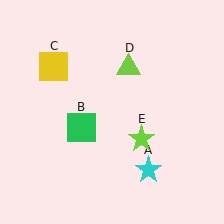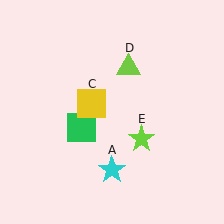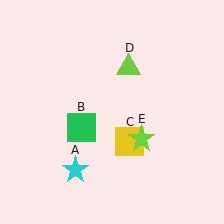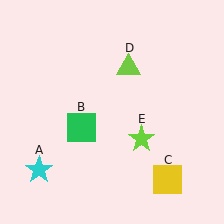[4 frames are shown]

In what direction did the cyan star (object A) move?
The cyan star (object A) moved left.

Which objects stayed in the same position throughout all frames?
Green square (object B) and lime triangle (object D) and lime star (object E) remained stationary.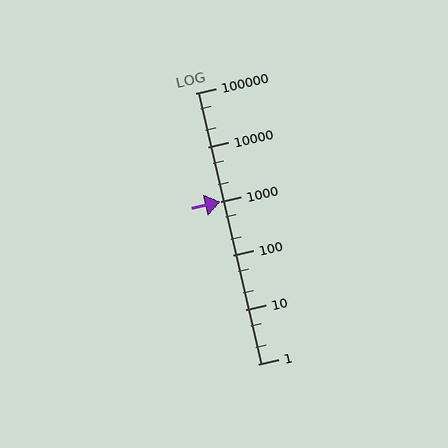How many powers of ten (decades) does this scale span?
The scale spans 5 decades, from 1 to 100000.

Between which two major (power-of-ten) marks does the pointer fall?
The pointer is between 1000 and 10000.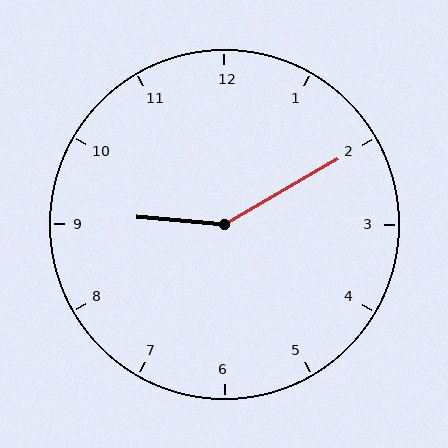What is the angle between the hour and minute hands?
Approximately 145 degrees.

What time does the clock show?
9:10.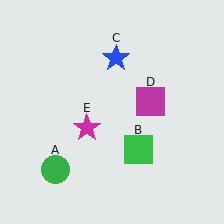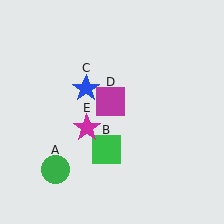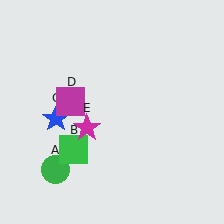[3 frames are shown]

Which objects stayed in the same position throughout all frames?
Green circle (object A) and magenta star (object E) remained stationary.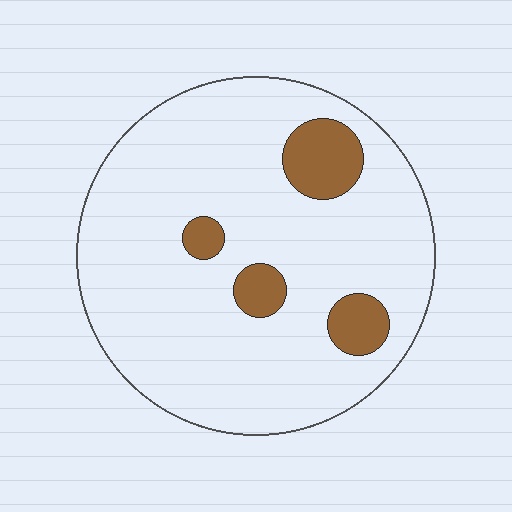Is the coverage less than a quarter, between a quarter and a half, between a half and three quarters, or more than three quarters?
Less than a quarter.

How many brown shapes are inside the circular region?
4.